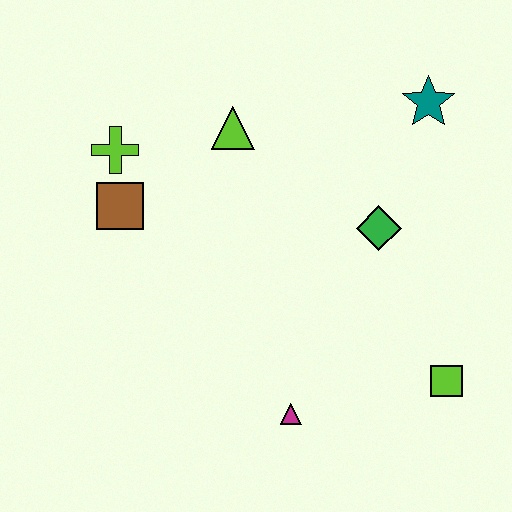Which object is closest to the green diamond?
The teal star is closest to the green diamond.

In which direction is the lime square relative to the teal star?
The lime square is below the teal star.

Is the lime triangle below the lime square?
No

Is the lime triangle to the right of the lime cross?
Yes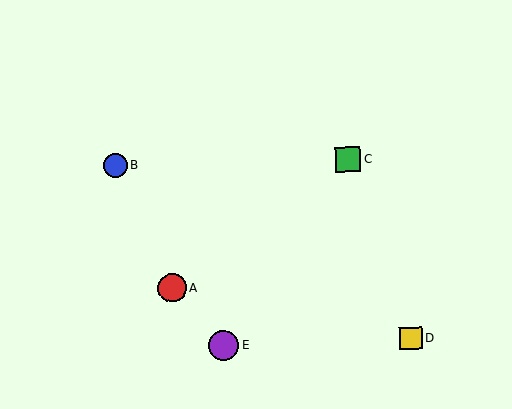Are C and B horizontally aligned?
Yes, both are at y≈159.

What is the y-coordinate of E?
Object E is at y≈346.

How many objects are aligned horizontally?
2 objects (B, C) are aligned horizontally.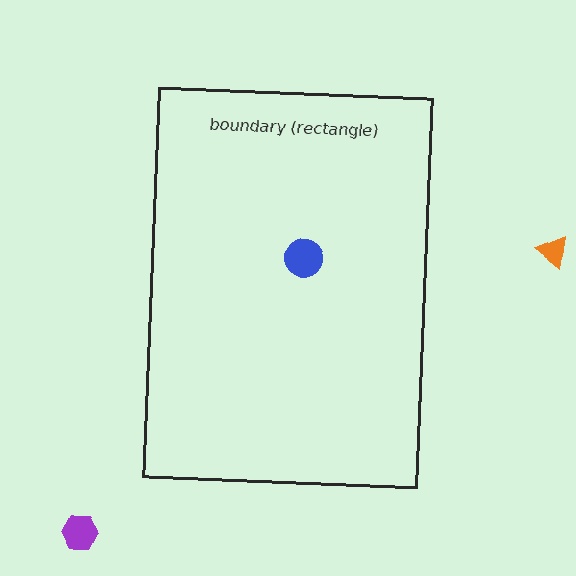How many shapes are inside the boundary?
1 inside, 2 outside.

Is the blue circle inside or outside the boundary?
Inside.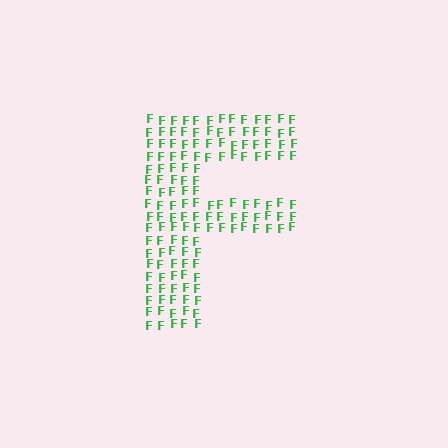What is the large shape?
The large shape is the letter F.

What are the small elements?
The small elements are letter F's.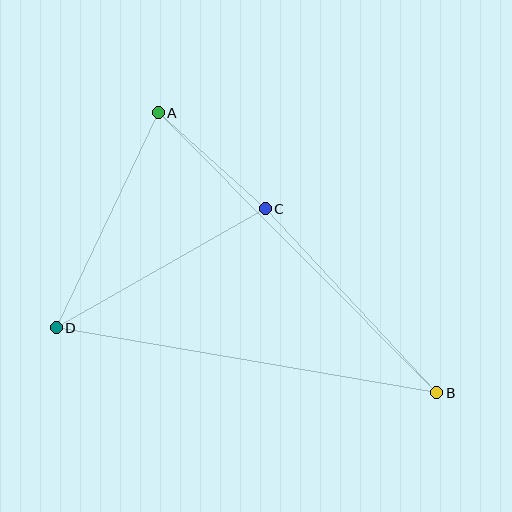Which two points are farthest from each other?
Points A and B are farthest from each other.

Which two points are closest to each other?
Points A and C are closest to each other.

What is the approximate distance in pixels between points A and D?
The distance between A and D is approximately 238 pixels.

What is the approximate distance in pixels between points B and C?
The distance between B and C is approximately 252 pixels.